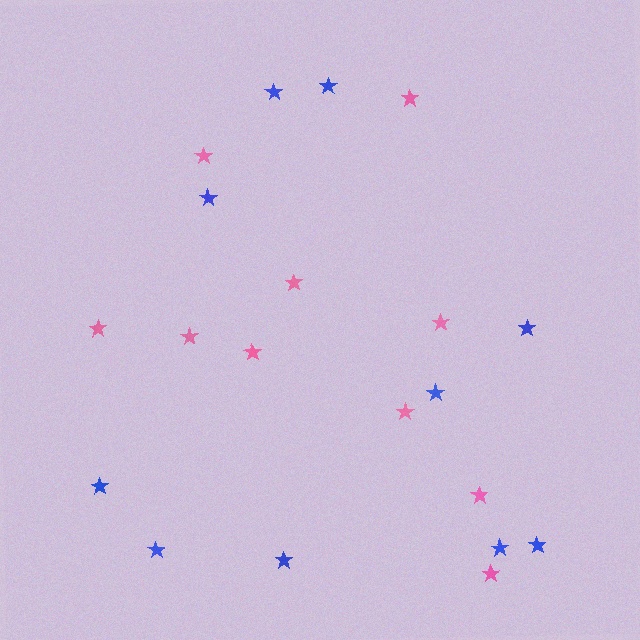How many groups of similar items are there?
There are 2 groups: one group of blue stars (10) and one group of pink stars (10).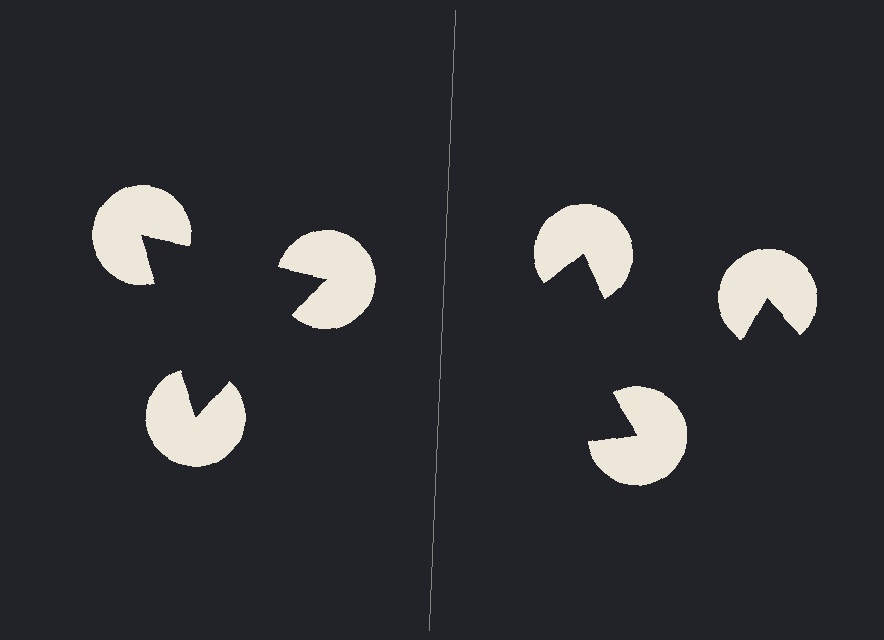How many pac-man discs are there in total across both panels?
6 — 3 on each side.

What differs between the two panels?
The pac-man discs are positioned identically on both sides; only the wedge orientations differ. On the left they align to a triangle; on the right they are misaligned.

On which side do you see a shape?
An illusory triangle appears on the left side. On the right side the wedge cuts are rotated, so no coherent shape forms.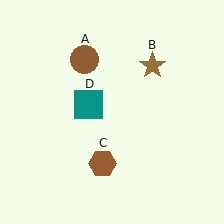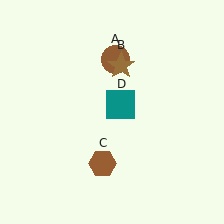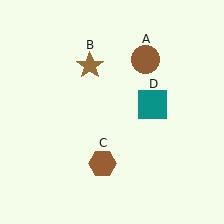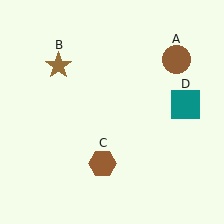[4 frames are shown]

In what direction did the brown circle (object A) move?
The brown circle (object A) moved right.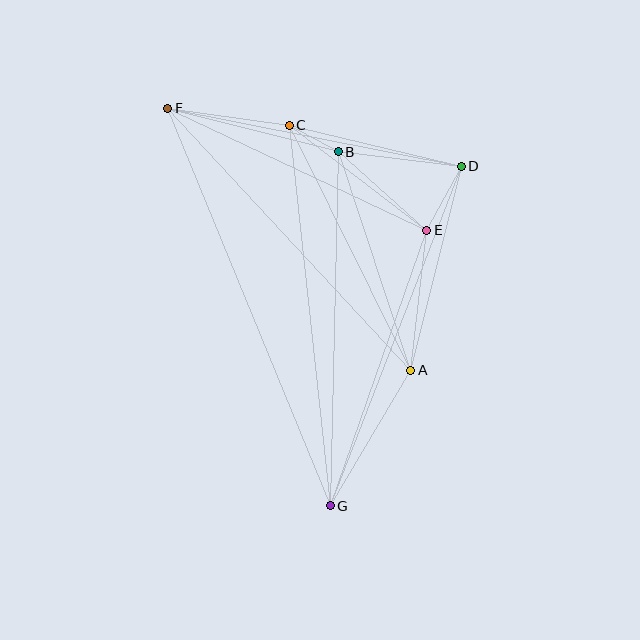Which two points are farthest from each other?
Points F and G are farthest from each other.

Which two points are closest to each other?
Points B and C are closest to each other.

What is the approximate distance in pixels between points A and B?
The distance between A and B is approximately 230 pixels.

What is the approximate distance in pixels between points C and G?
The distance between C and G is approximately 383 pixels.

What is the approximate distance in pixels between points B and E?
The distance between B and E is approximately 119 pixels.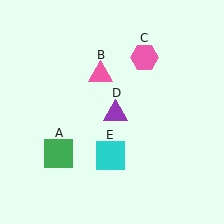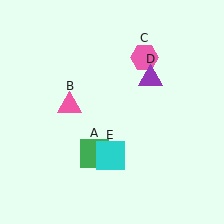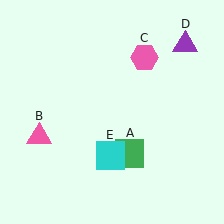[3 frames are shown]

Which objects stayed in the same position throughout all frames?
Pink hexagon (object C) and cyan square (object E) remained stationary.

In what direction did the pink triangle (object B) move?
The pink triangle (object B) moved down and to the left.